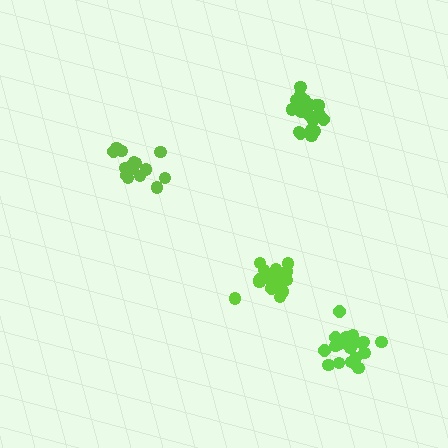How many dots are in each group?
Group 1: 16 dots, Group 2: 19 dots, Group 3: 19 dots, Group 4: 20 dots (74 total).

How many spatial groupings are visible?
There are 4 spatial groupings.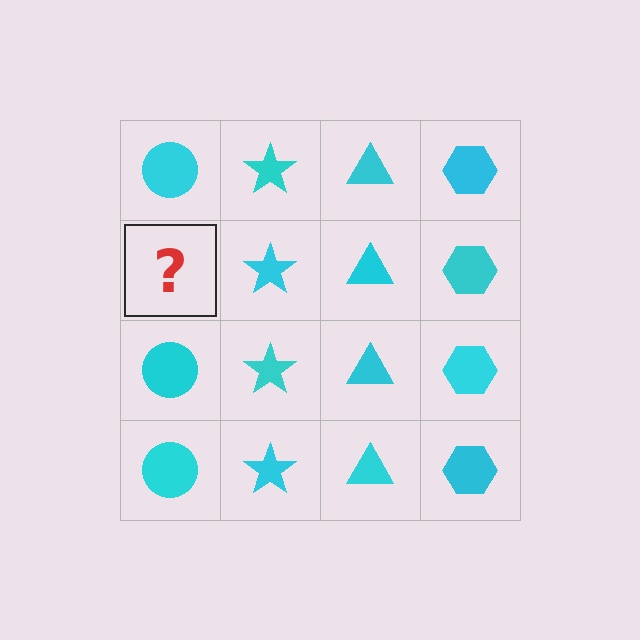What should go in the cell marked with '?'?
The missing cell should contain a cyan circle.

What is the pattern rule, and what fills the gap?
The rule is that each column has a consistent shape. The gap should be filled with a cyan circle.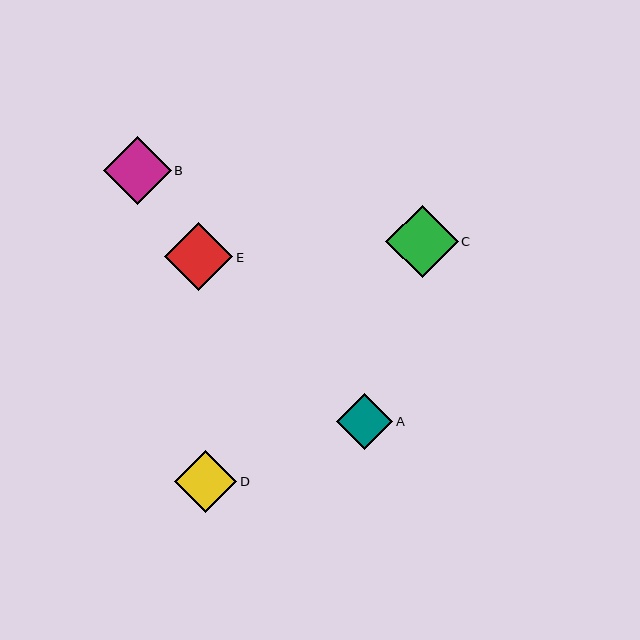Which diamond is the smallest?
Diamond A is the smallest with a size of approximately 57 pixels.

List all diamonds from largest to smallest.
From largest to smallest: C, E, B, D, A.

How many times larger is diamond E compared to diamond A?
Diamond E is approximately 1.2 times the size of diamond A.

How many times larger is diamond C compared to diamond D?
Diamond C is approximately 1.2 times the size of diamond D.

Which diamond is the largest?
Diamond C is the largest with a size of approximately 72 pixels.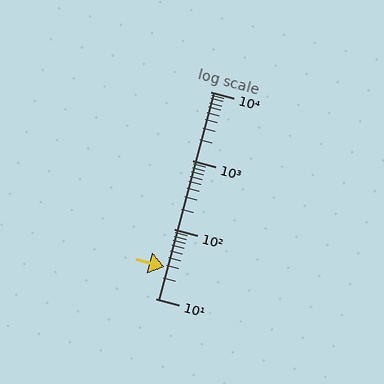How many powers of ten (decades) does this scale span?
The scale spans 3 decades, from 10 to 10000.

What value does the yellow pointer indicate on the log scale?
The pointer indicates approximately 29.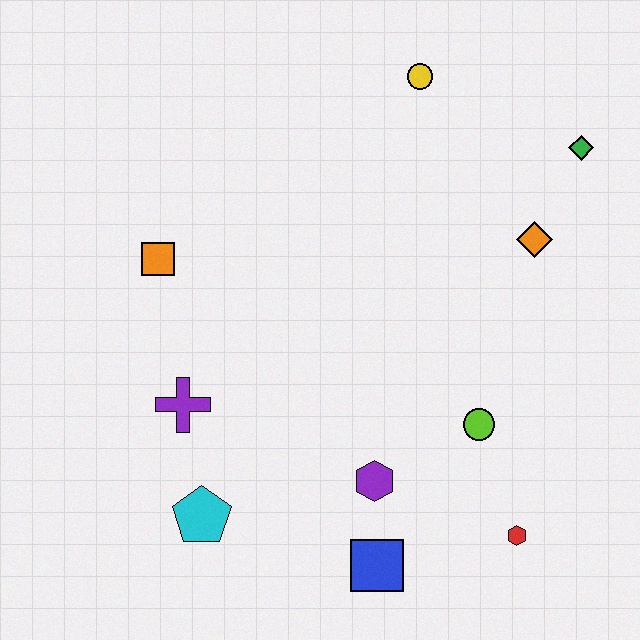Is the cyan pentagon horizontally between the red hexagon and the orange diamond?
No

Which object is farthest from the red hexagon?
The yellow circle is farthest from the red hexagon.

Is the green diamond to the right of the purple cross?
Yes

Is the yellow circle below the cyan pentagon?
No